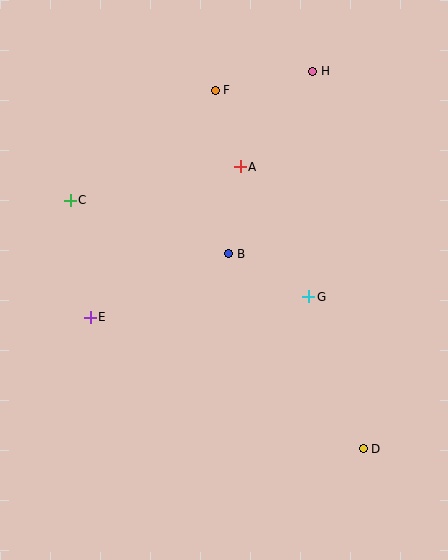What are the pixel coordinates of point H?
Point H is at (313, 71).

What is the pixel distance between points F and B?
The distance between F and B is 164 pixels.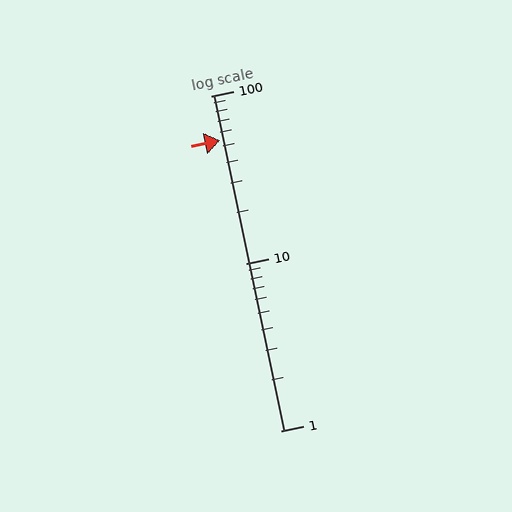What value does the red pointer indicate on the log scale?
The pointer indicates approximately 54.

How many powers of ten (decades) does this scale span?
The scale spans 2 decades, from 1 to 100.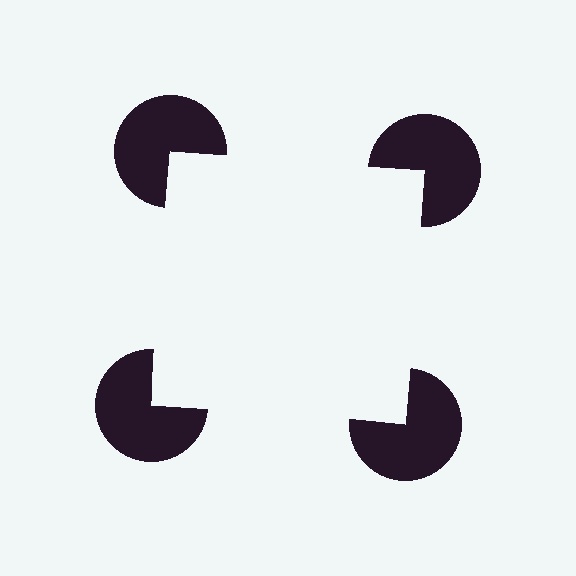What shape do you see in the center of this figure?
An illusory square — its edges are inferred from the aligned wedge cuts in the pac-man discs, not physically drawn.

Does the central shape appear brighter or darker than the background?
It typically appears slightly brighter than the background, even though no actual brightness change is drawn.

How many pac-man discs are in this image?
There are 4 — one at each vertex of the illusory square.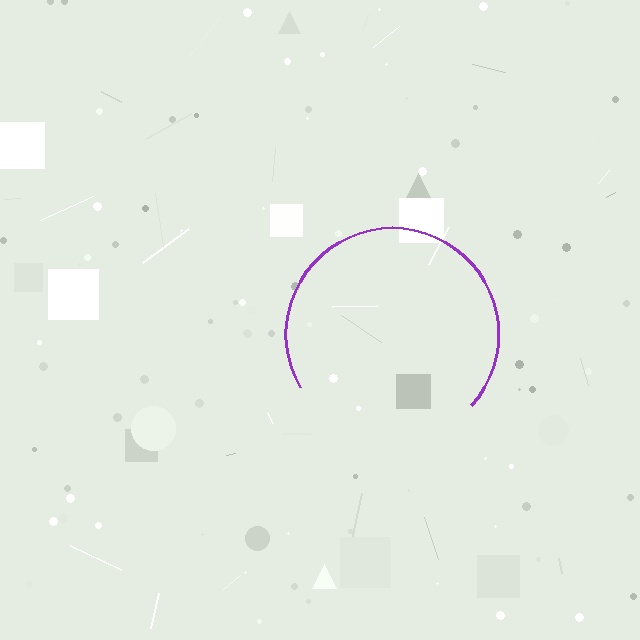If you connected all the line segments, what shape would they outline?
They would outline a circle.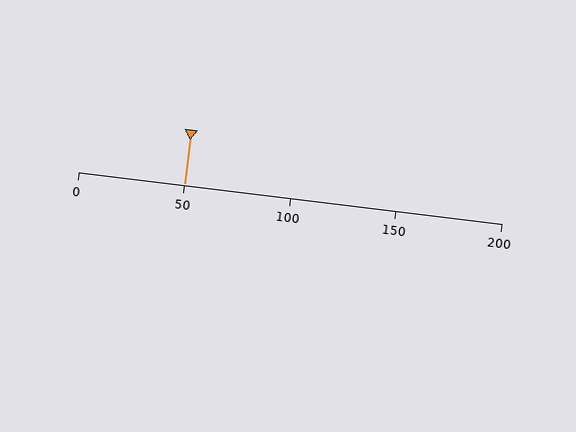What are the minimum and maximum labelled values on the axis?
The axis runs from 0 to 200.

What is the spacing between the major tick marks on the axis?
The major ticks are spaced 50 apart.